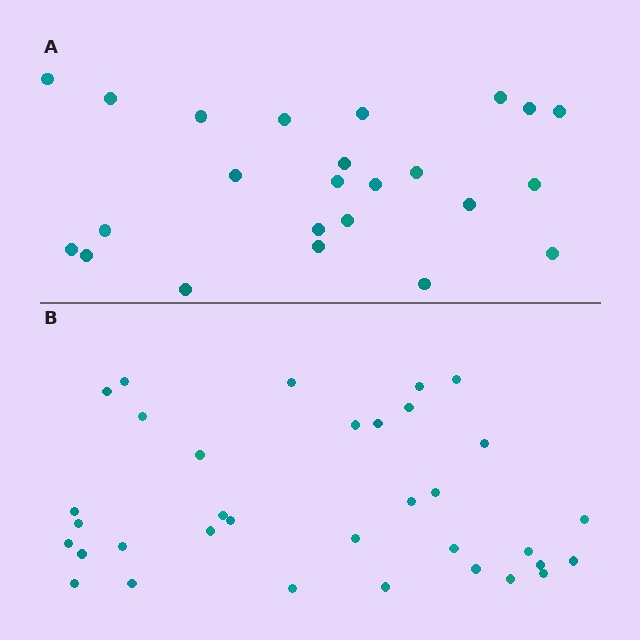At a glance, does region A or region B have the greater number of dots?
Region B (the bottom region) has more dots.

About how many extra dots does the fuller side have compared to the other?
Region B has roughly 10 or so more dots than region A.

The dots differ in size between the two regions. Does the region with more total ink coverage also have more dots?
No. Region A has more total ink coverage because its dots are larger, but region B actually contains more individual dots. Total area can be misleading — the number of items is what matters here.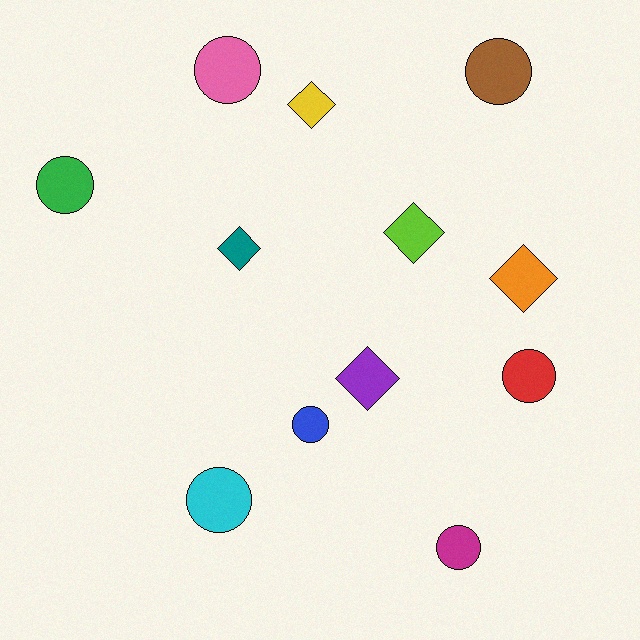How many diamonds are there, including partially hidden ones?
There are 5 diamonds.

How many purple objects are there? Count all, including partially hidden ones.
There is 1 purple object.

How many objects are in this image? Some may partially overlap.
There are 12 objects.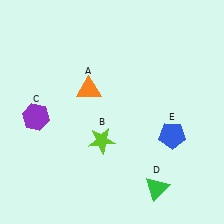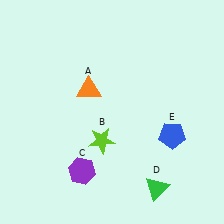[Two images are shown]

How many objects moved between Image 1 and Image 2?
1 object moved between the two images.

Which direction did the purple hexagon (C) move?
The purple hexagon (C) moved down.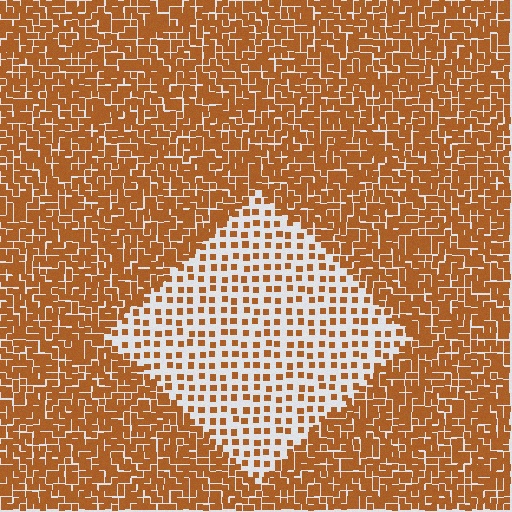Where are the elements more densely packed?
The elements are more densely packed outside the diamond boundary.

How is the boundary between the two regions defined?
The boundary is defined by a change in element density (approximately 2.8x ratio). All elements are the same color, size, and shape.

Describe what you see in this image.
The image contains small brown elements arranged at two different densities. A diamond-shaped region is visible where the elements are less densely packed than the surrounding area.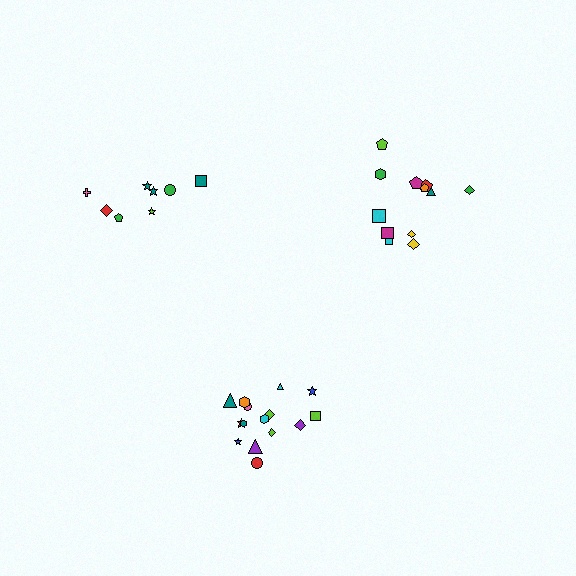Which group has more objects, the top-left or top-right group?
The top-right group.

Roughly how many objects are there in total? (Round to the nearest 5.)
Roughly 35 objects in total.